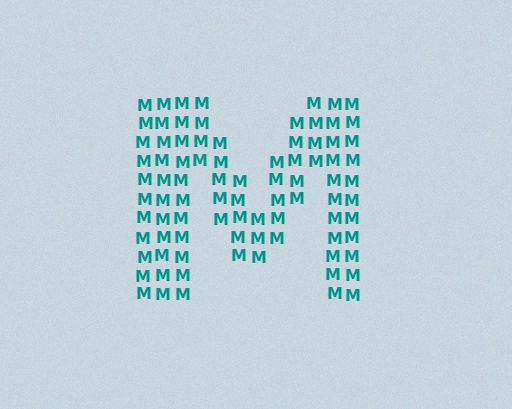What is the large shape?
The large shape is the letter M.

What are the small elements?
The small elements are letter M's.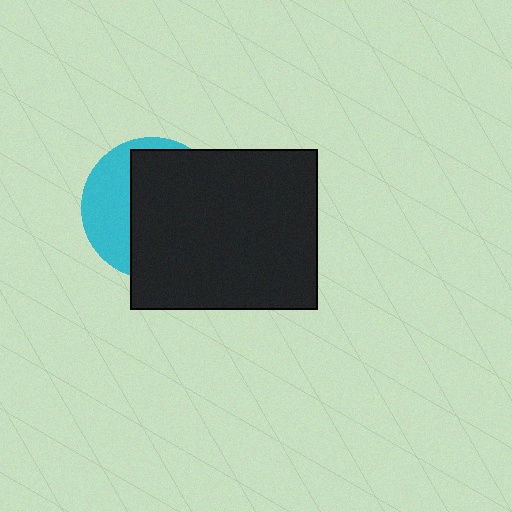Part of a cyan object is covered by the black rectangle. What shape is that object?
It is a circle.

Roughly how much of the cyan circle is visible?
A small part of it is visible (roughly 34%).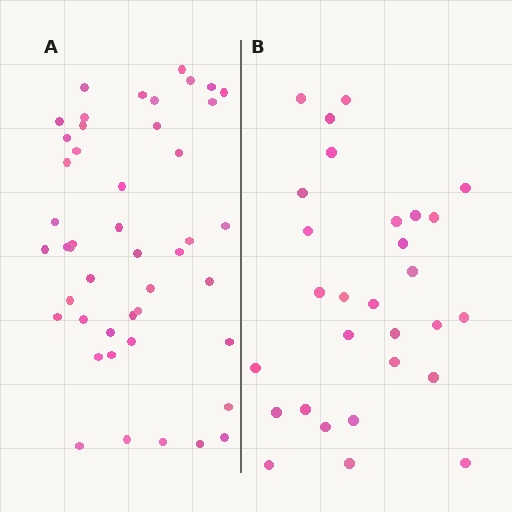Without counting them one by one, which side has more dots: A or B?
Region A (the left region) has more dots.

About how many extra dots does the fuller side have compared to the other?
Region A has approximately 15 more dots than region B.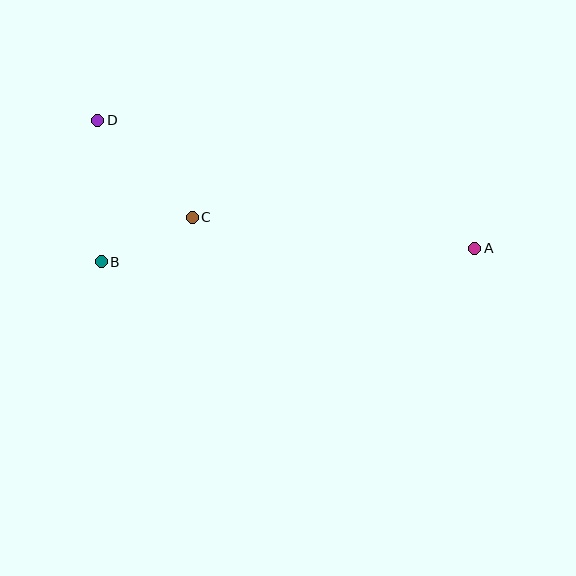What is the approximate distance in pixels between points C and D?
The distance between C and D is approximately 136 pixels.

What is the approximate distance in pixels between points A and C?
The distance between A and C is approximately 284 pixels.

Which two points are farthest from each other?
Points A and D are farthest from each other.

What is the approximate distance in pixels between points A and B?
The distance between A and B is approximately 374 pixels.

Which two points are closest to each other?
Points B and C are closest to each other.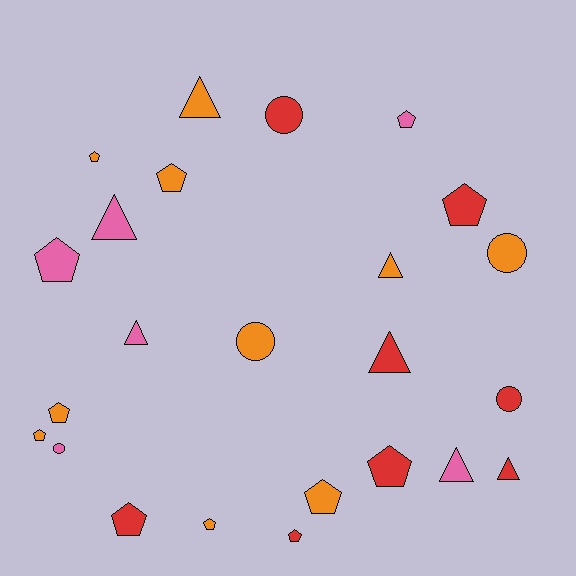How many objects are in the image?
There are 24 objects.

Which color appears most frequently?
Orange, with 10 objects.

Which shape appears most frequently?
Pentagon, with 12 objects.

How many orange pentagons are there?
There are 6 orange pentagons.